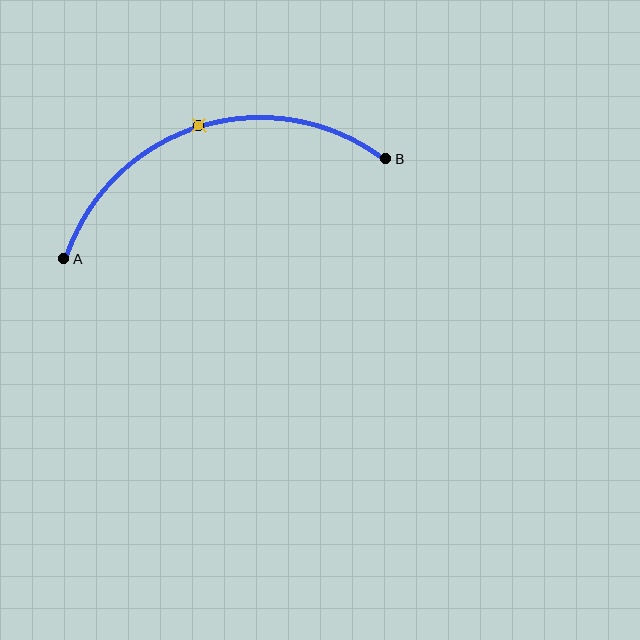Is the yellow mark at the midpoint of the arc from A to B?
Yes. The yellow mark lies on the arc at equal arc-length from both A and B — it is the arc midpoint.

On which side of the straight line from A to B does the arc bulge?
The arc bulges above the straight line connecting A and B.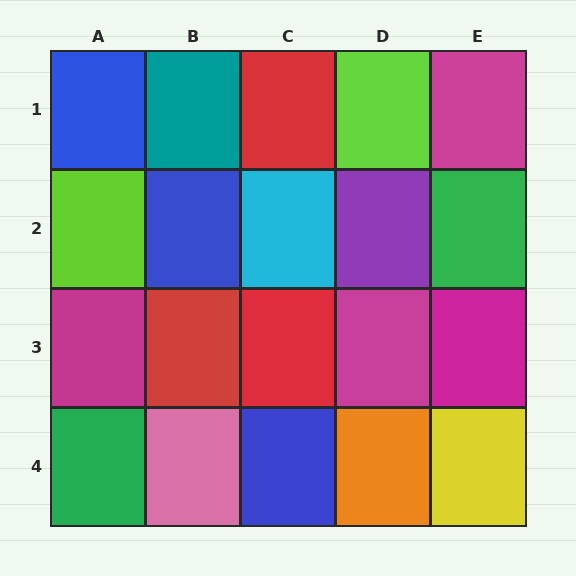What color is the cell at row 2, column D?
Purple.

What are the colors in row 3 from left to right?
Magenta, red, red, magenta, magenta.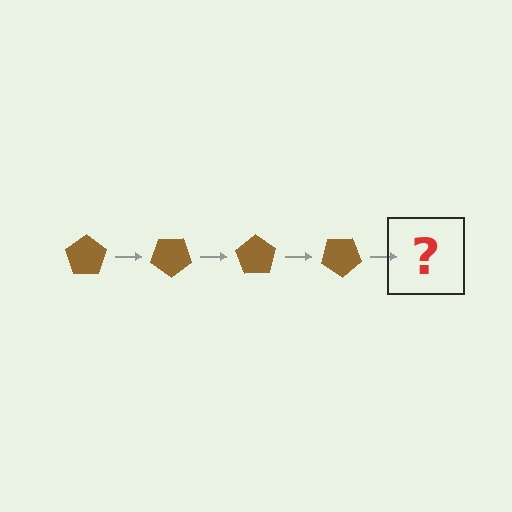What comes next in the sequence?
The next element should be a brown pentagon rotated 140 degrees.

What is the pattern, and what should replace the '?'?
The pattern is that the pentagon rotates 35 degrees each step. The '?' should be a brown pentagon rotated 140 degrees.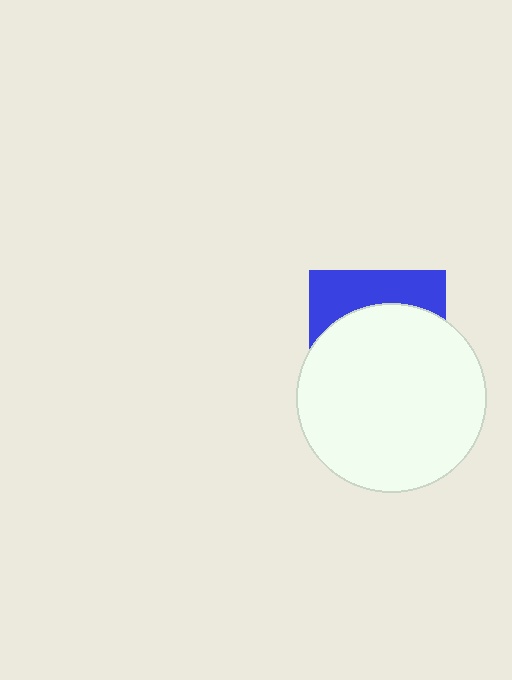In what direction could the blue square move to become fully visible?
The blue square could move up. That would shift it out from behind the white circle entirely.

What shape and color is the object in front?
The object in front is a white circle.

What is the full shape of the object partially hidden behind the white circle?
The partially hidden object is a blue square.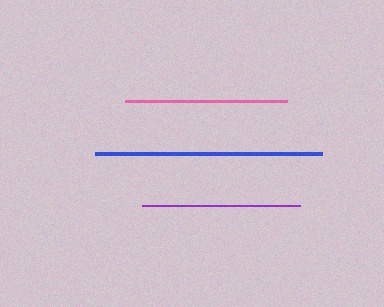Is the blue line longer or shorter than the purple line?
The blue line is longer than the purple line.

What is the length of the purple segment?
The purple segment is approximately 158 pixels long.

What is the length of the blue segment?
The blue segment is approximately 227 pixels long.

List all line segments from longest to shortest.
From longest to shortest: blue, pink, purple.